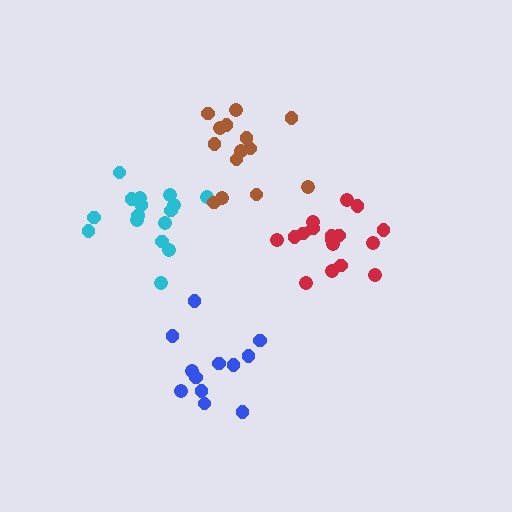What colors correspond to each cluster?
The clusters are colored: red, blue, cyan, brown.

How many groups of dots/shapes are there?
There are 4 groups.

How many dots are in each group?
Group 1: 17 dots, Group 2: 12 dots, Group 3: 17 dots, Group 4: 14 dots (60 total).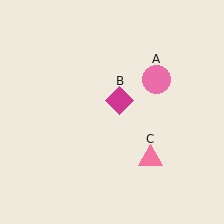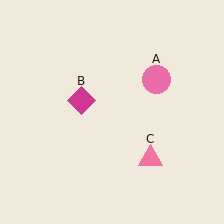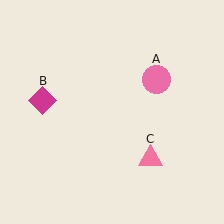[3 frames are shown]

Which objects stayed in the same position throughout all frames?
Pink circle (object A) and pink triangle (object C) remained stationary.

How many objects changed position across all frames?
1 object changed position: magenta diamond (object B).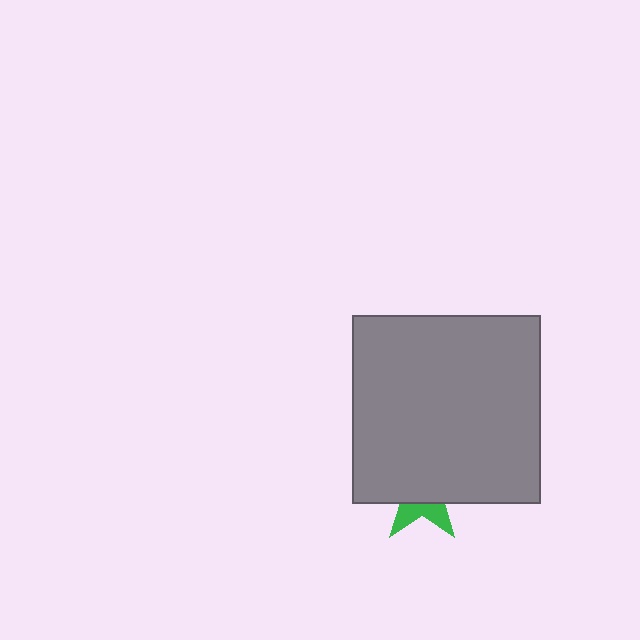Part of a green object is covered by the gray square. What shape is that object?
It is a star.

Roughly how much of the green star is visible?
A small part of it is visible (roughly 32%).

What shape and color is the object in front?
The object in front is a gray square.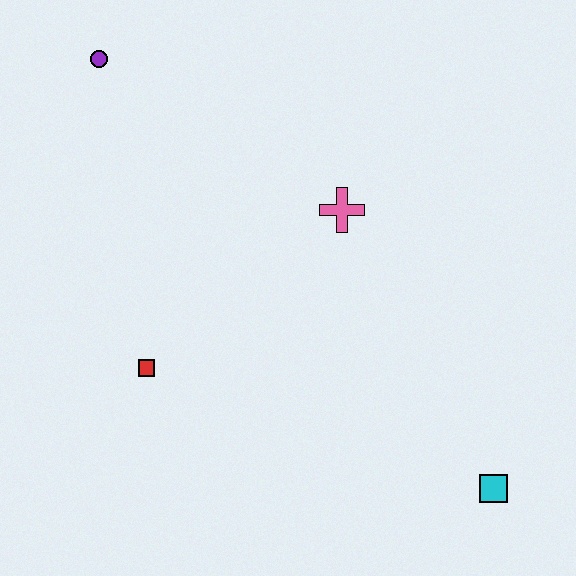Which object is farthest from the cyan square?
The purple circle is farthest from the cyan square.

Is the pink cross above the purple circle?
No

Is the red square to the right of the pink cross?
No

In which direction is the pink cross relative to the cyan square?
The pink cross is above the cyan square.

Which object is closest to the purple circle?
The pink cross is closest to the purple circle.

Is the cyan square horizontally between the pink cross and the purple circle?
No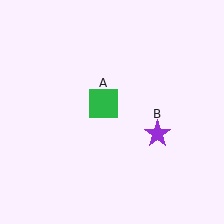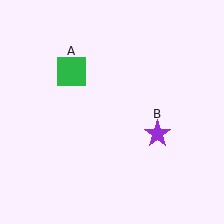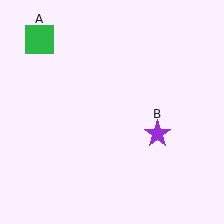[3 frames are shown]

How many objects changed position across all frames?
1 object changed position: green square (object A).